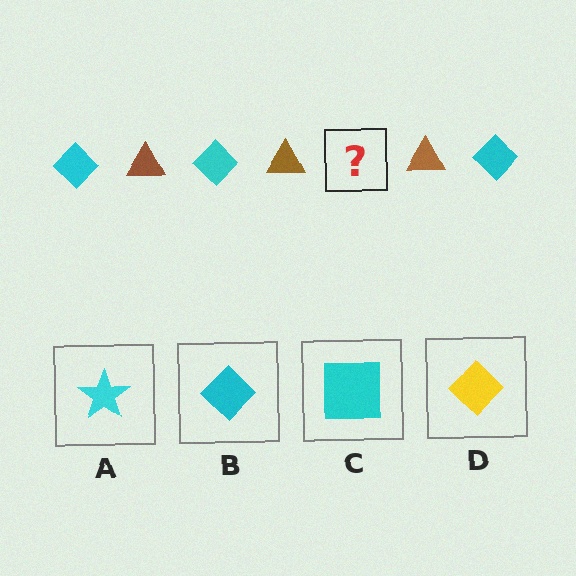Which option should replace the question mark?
Option B.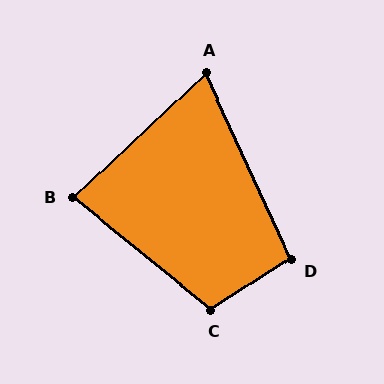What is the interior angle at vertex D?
Approximately 98 degrees (obtuse).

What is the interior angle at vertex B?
Approximately 82 degrees (acute).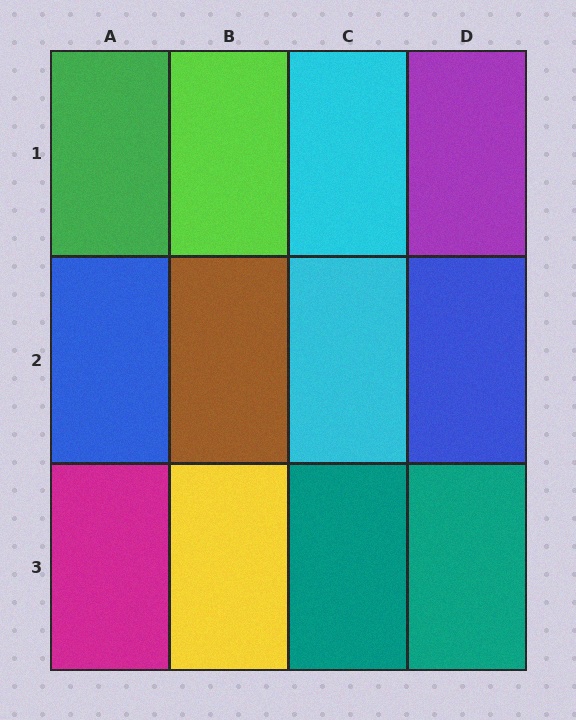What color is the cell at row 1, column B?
Lime.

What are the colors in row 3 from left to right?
Magenta, yellow, teal, teal.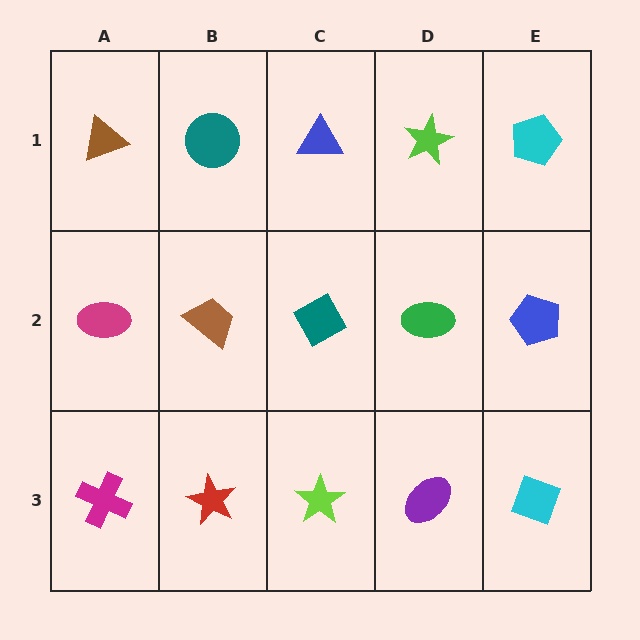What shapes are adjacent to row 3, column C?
A teal diamond (row 2, column C), a red star (row 3, column B), a purple ellipse (row 3, column D).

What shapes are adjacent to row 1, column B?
A brown trapezoid (row 2, column B), a brown triangle (row 1, column A), a blue triangle (row 1, column C).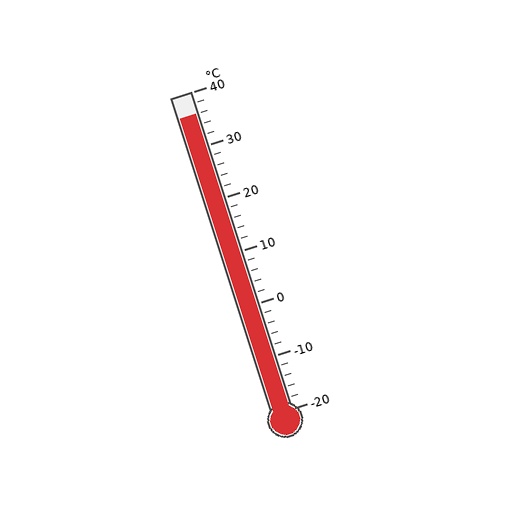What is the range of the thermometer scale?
The thermometer scale ranges from -20°C to 40°C.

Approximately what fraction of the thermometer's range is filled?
The thermometer is filled to approximately 95% of its range.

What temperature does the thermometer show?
The thermometer shows approximately 36°C.